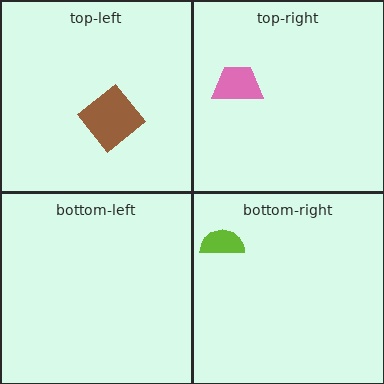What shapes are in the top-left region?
The brown diamond.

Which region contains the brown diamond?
The top-left region.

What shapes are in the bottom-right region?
The lime semicircle.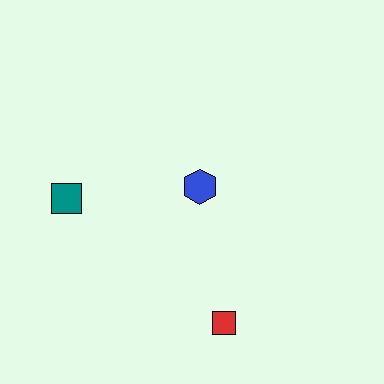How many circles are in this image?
There are no circles.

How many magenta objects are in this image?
There are no magenta objects.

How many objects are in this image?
There are 3 objects.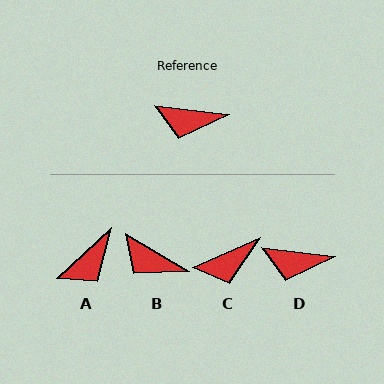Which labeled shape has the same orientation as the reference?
D.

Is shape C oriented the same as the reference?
No, it is off by about 30 degrees.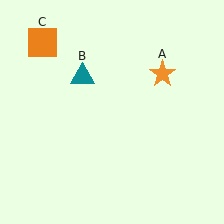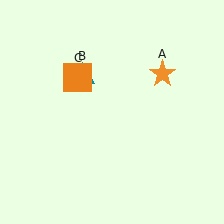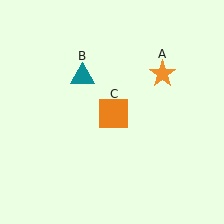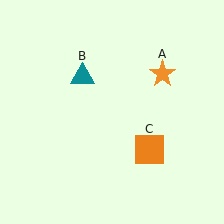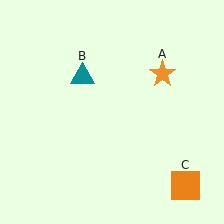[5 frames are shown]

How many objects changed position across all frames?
1 object changed position: orange square (object C).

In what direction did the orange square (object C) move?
The orange square (object C) moved down and to the right.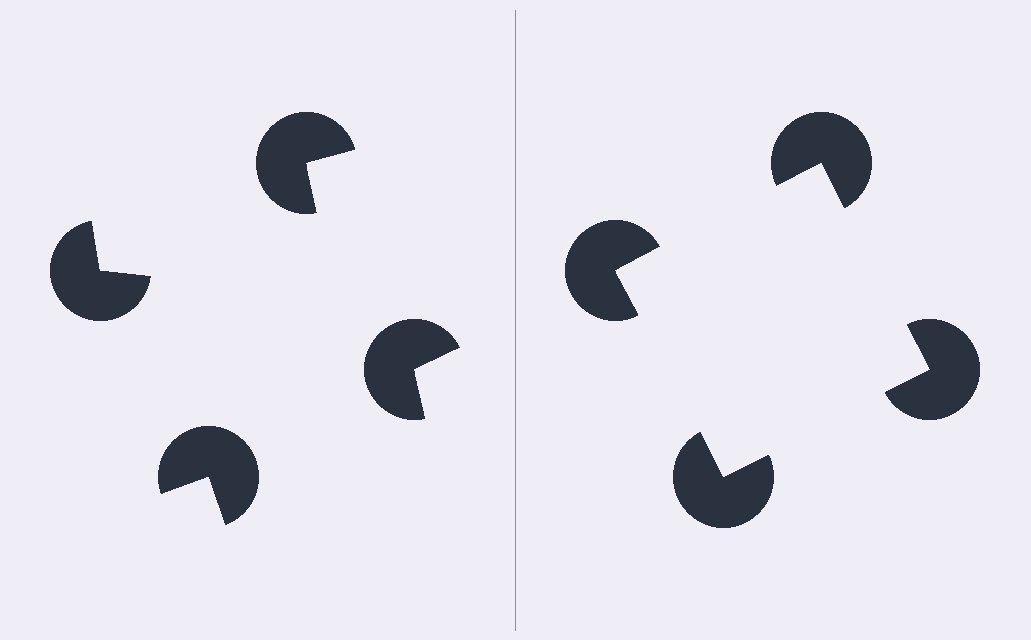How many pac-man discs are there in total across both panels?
8 — 4 on each side.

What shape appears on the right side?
An illusory square.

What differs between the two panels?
The pac-man discs are positioned identically on both sides; only the wedge orientations differ. On the right they align to a square; on the left they are misaligned.